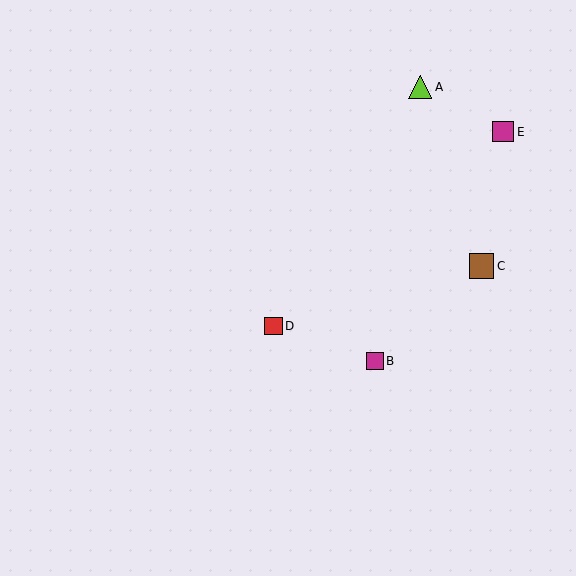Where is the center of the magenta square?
The center of the magenta square is at (375, 361).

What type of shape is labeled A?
Shape A is a lime triangle.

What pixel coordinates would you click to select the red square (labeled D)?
Click at (274, 326) to select the red square D.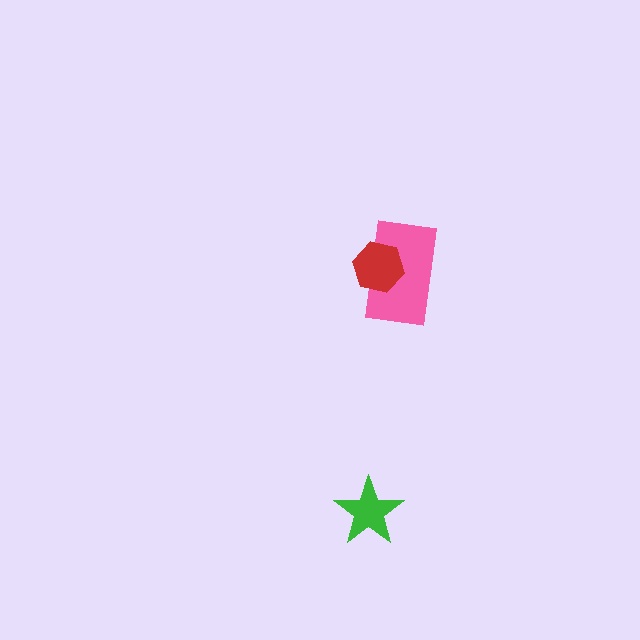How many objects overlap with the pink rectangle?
1 object overlaps with the pink rectangle.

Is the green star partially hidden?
No, no other shape covers it.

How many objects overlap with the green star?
0 objects overlap with the green star.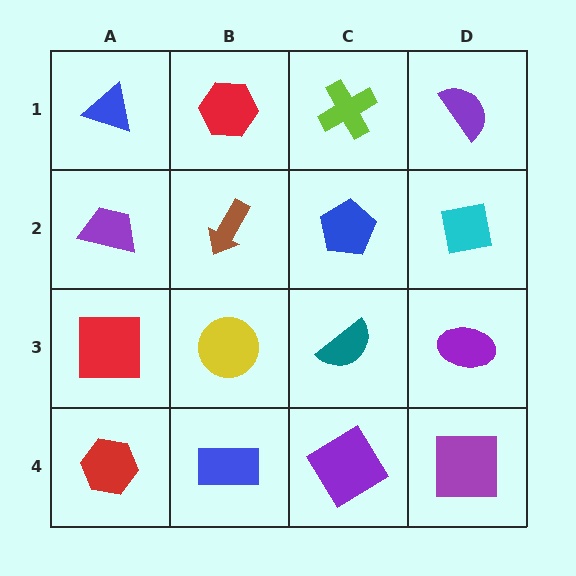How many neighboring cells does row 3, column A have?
3.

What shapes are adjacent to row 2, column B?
A red hexagon (row 1, column B), a yellow circle (row 3, column B), a purple trapezoid (row 2, column A), a blue pentagon (row 2, column C).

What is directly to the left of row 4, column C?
A blue rectangle.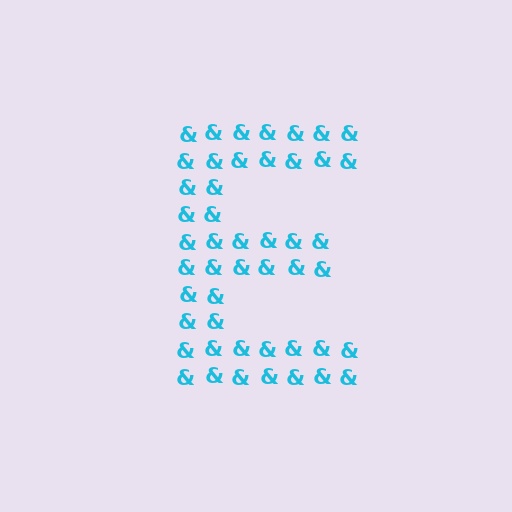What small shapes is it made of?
It is made of small ampersands.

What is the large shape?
The large shape is the letter E.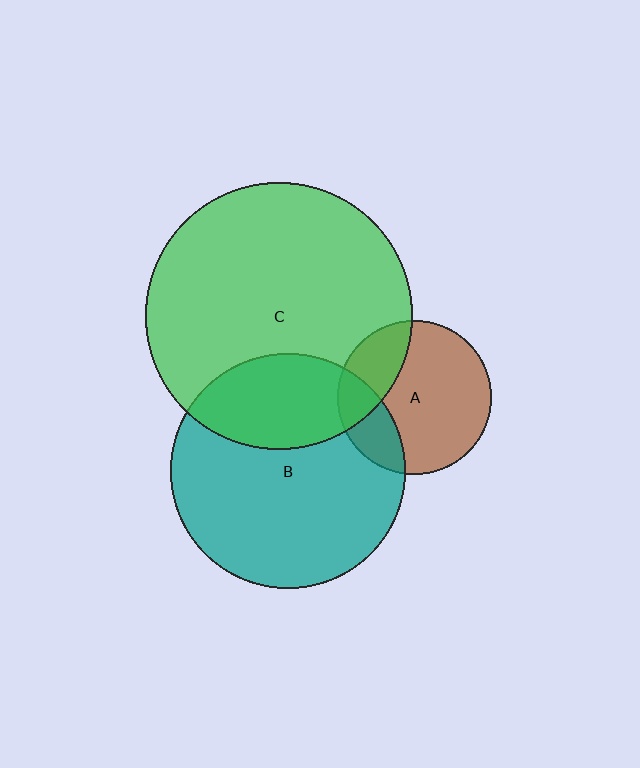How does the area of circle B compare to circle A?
Approximately 2.3 times.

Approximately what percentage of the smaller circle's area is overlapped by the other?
Approximately 25%.